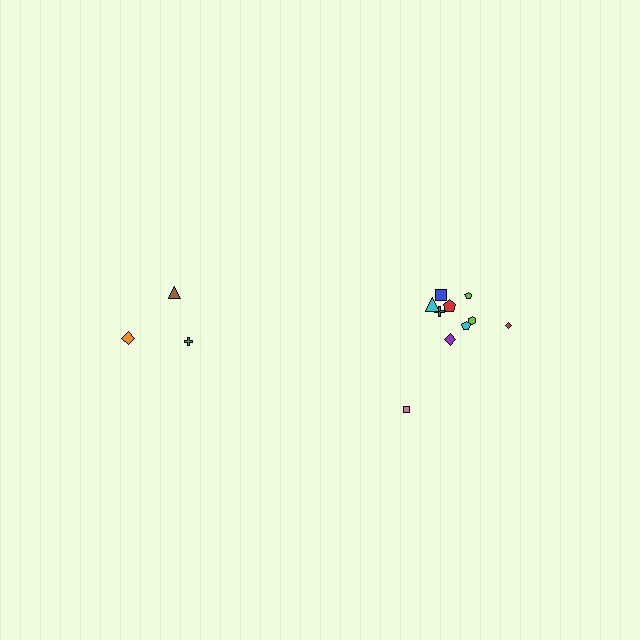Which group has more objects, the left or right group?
The right group.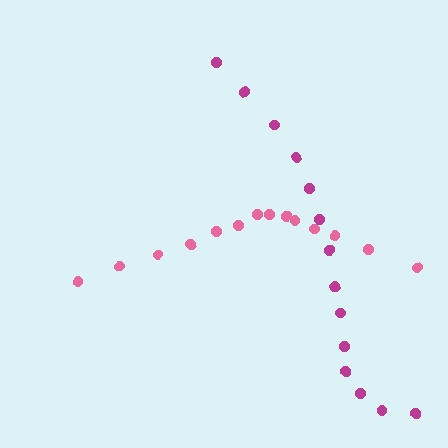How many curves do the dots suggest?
There are 2 distinct paths.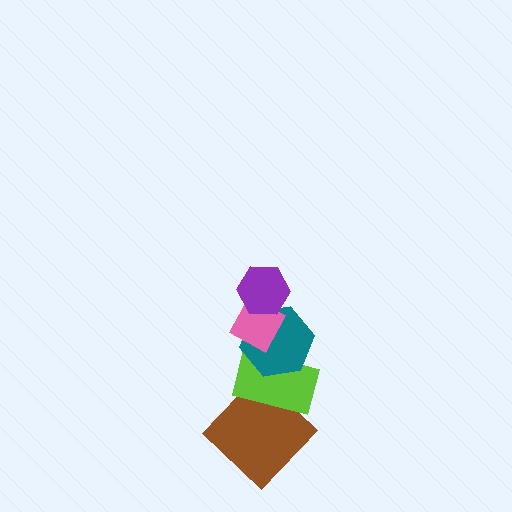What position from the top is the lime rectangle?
The lime rectangle is 4th from the top.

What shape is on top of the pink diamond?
The purple hexagon is on top of the pink diamond.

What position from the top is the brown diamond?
The brown diamond is 5th from the top.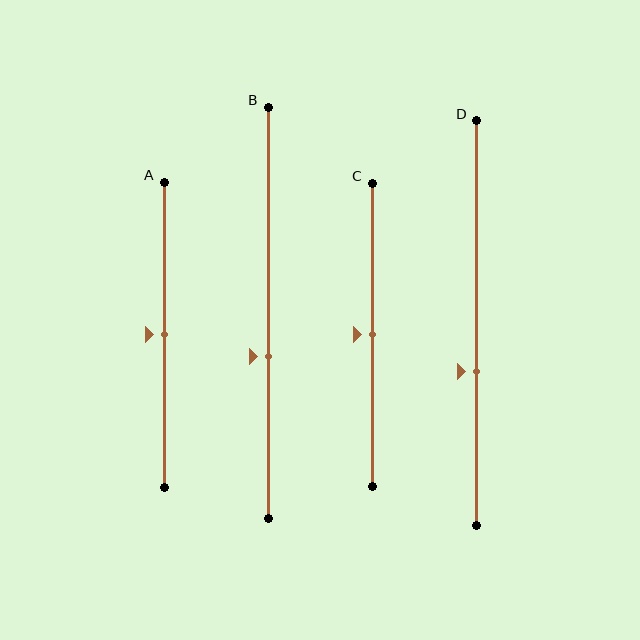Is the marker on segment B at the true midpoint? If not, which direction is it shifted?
No, the marker on segment B is shifted downward by about 10% of the segment length.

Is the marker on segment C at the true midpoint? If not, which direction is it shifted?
Yes, the marker on segment C is at the true midpoint.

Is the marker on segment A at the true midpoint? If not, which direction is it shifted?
Yes, the marker on segment A is at the true midpoint.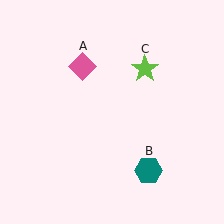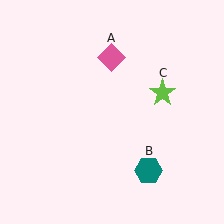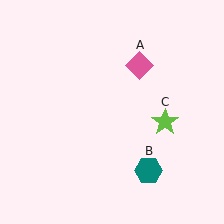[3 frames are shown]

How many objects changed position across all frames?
2 objects changed position: pink diamond (object A), lime star (object C).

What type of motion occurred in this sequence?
The pink diamond (object A), lime star (object C) rotated clockwise around the center of the scene.